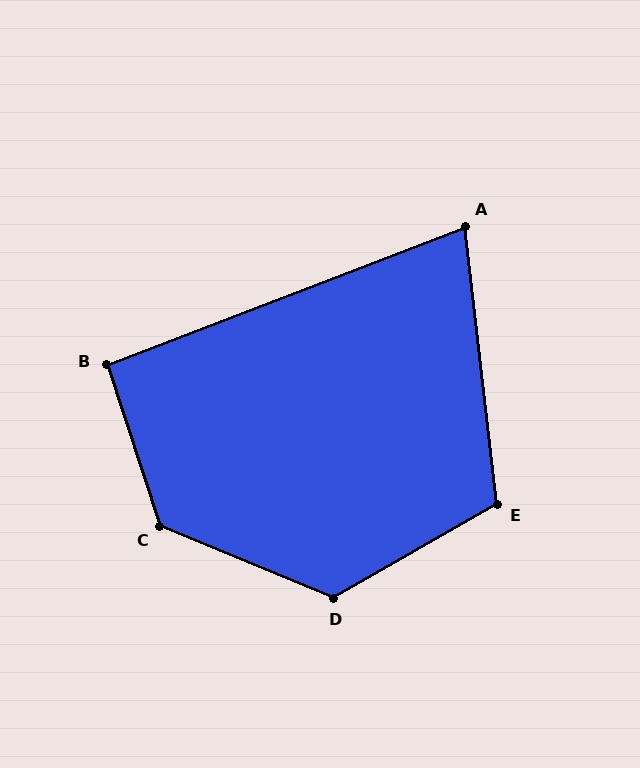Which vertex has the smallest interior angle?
A, at approximately 76 degrees.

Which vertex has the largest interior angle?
C, at approximately 130 degrees.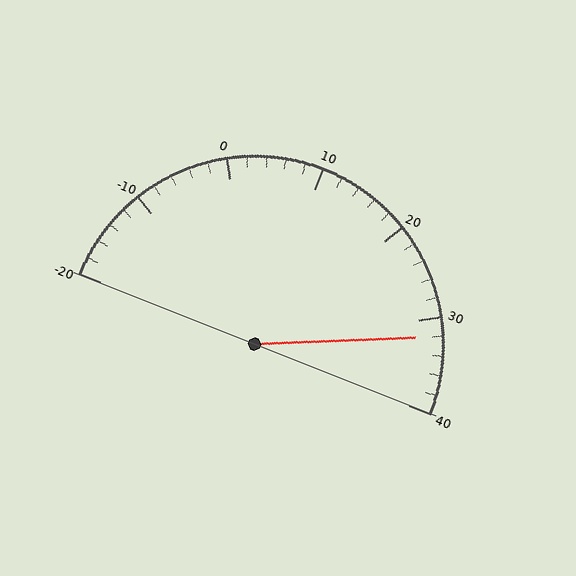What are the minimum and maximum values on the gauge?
The gauge ranges from -20 to 40.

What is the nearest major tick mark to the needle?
The nearest major tick mark is 30.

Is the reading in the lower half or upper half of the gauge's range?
The reading is in the upper half of the range (-20 to 40).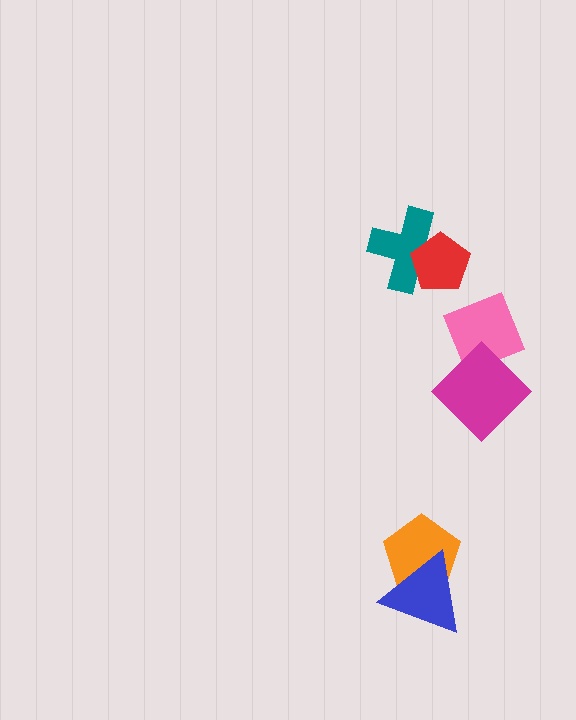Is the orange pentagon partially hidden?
Yes, it is partially covered by another shape.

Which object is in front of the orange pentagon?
The blue triangle is in front of the orange pentagon.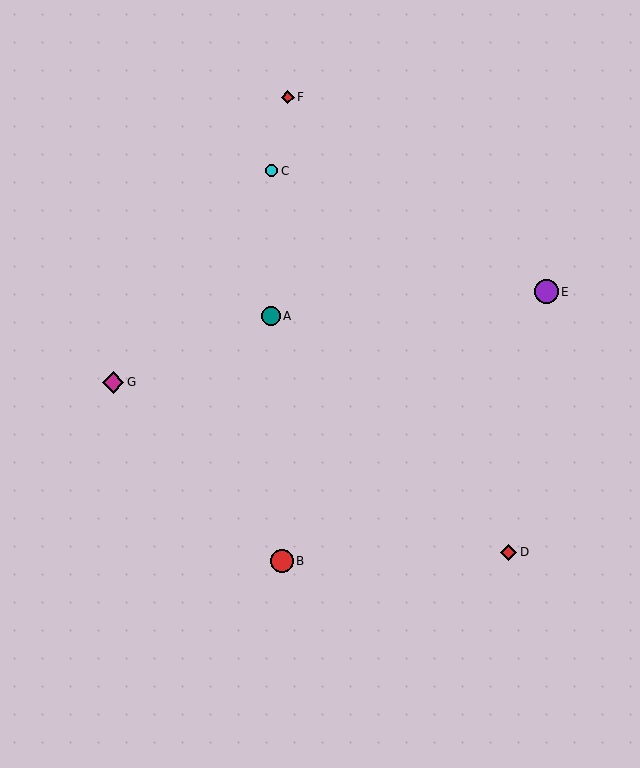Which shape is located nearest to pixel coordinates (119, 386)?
The magenta diamond (labeled G) at (113, 382) is nearest to that location.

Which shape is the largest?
The purple circle (labeled E) is the largest.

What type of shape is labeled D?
Shape D is a red diamond.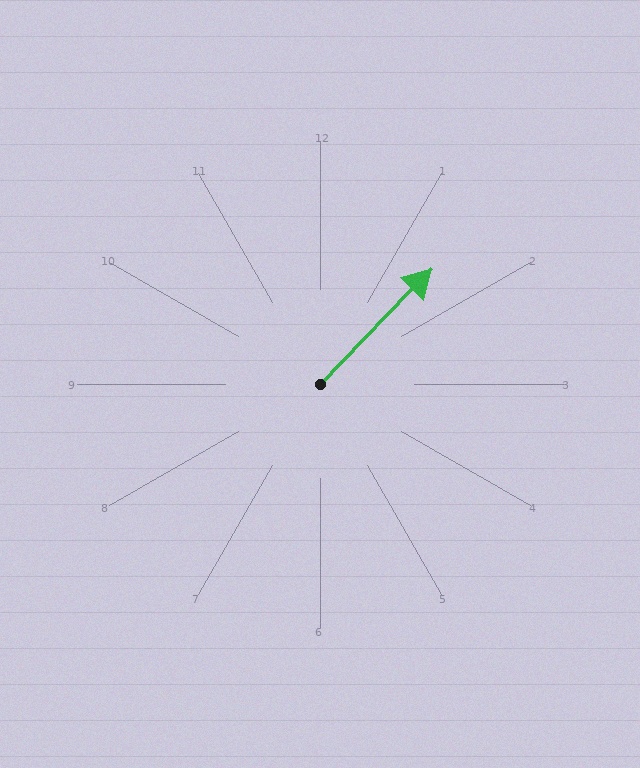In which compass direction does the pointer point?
Northeast.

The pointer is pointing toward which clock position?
Roughly 1 o'clock.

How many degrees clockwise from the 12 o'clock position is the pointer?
Approximately 44 degrees.